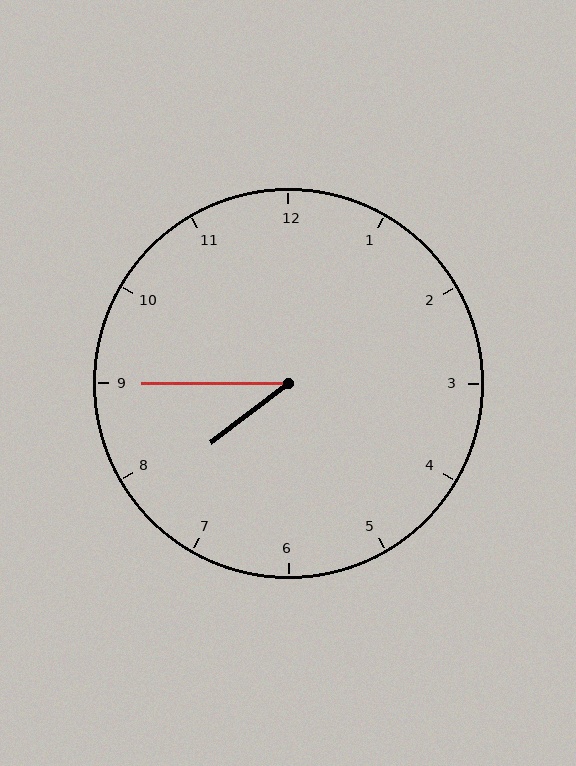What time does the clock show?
7:45.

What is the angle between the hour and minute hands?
Approximately 38 degrees.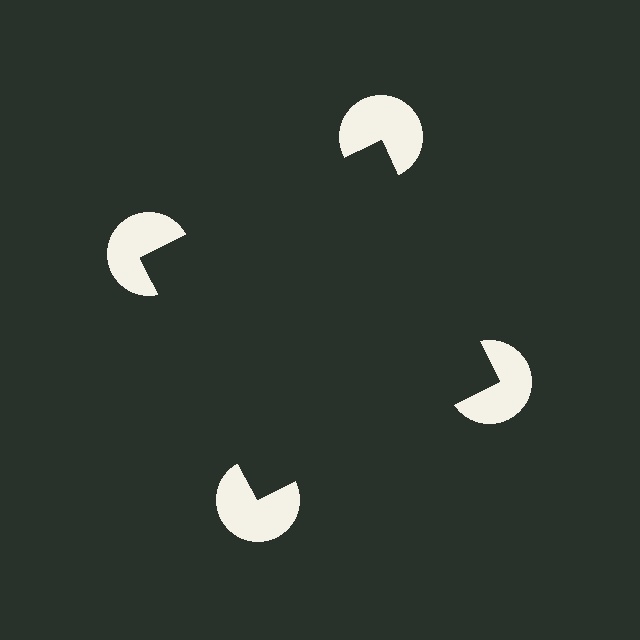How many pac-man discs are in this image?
There are 4 — one at each vertex of the illusory square.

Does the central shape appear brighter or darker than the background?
It typically appears slightly darker than the background, even though no actual brightness change is drawn.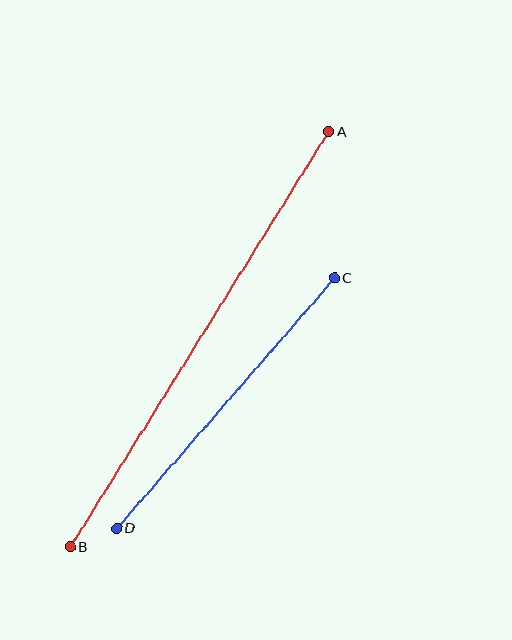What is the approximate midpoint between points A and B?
The midpoint is at approximately (199, 339) pixels.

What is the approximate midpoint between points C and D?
The midpoint is at approximately (226, 403) pixels.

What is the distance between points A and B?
The distance is approximately 489 pixels.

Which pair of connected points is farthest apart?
Points A and B are farthest apart.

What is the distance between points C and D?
The distance is approximately 332 pixels.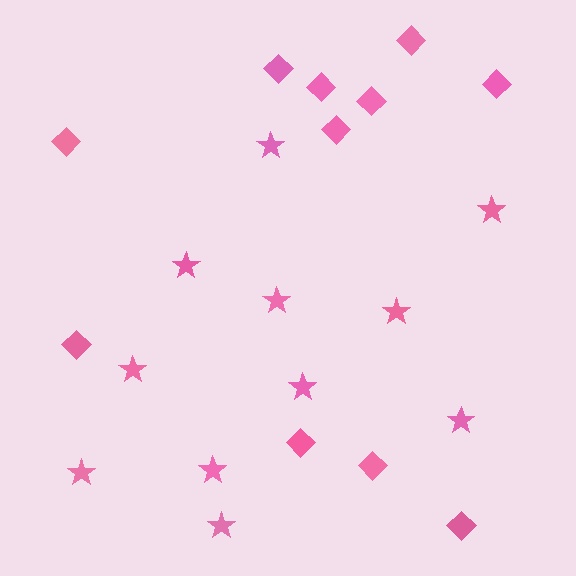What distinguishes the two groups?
There are 2 groups: one group of stars (11) and one group of diamonds (11).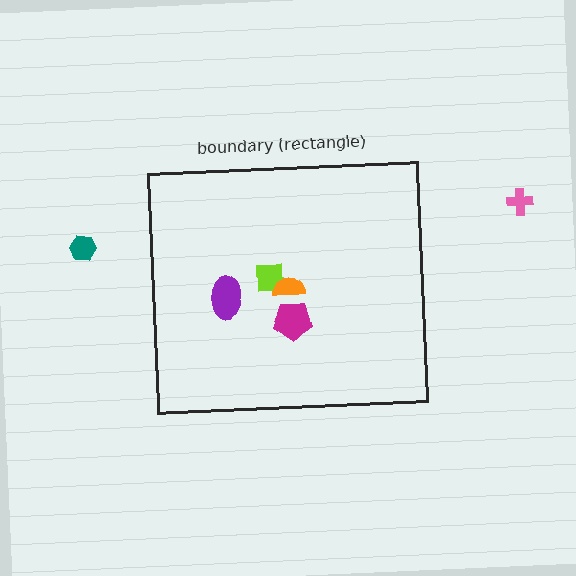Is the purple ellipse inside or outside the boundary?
Inside.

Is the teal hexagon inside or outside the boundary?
Outside.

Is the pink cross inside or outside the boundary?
Outside.